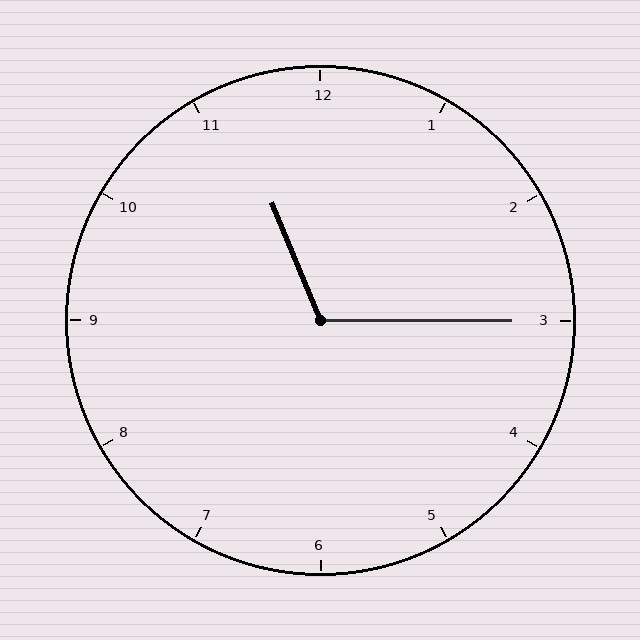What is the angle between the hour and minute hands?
Approximately 112 degrees.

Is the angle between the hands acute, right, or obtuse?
It is obtuse.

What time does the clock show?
11:15.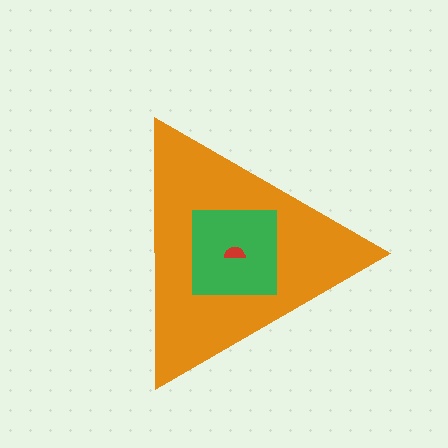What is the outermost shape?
The orange triangle.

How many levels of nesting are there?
3.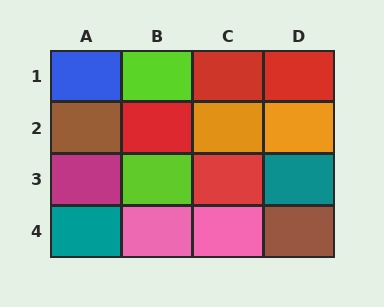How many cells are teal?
2 cells are teal.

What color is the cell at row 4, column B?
Pink.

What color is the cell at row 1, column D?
Red.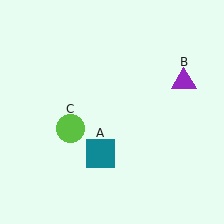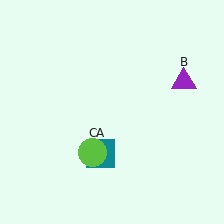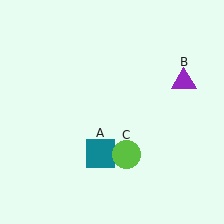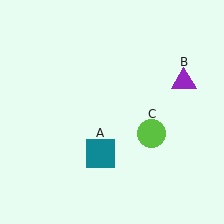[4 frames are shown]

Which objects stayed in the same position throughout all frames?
Teal square (object A) and purple triangle (object B) remained stationary.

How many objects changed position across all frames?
1 object changed position: lime circle (object C).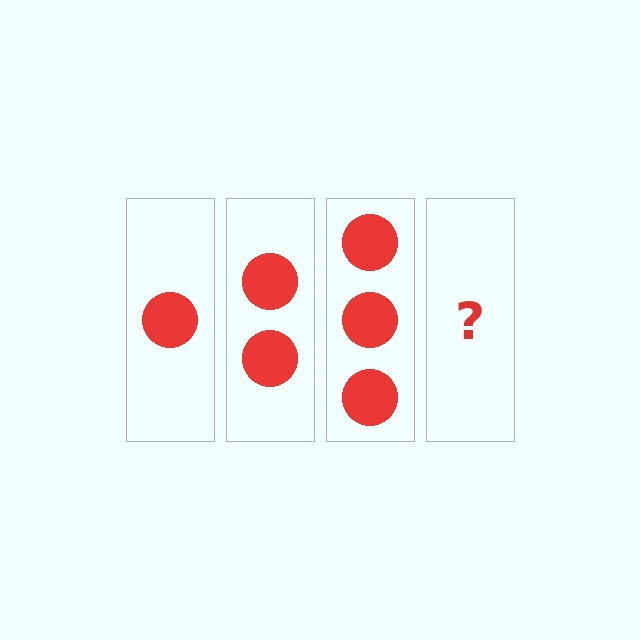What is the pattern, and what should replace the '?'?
The pattern is that each step adds one more circle. The '?' should be 4 circles.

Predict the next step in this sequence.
The next step is 4 circles.